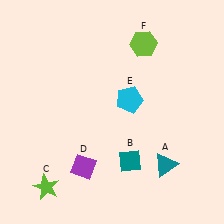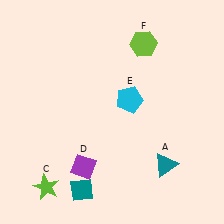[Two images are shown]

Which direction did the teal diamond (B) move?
The teal diamond (B) moved left.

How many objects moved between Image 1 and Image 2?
1 object moved between the two images.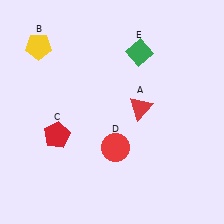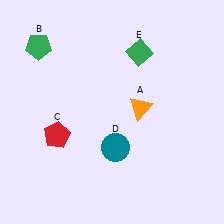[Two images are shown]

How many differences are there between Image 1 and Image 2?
There are 3 differences between the two images.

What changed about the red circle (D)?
In Image 1, D is red. In Image 2, it changed to teal.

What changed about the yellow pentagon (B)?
In Image 1, B is yellow. In Image 2, it changed to green.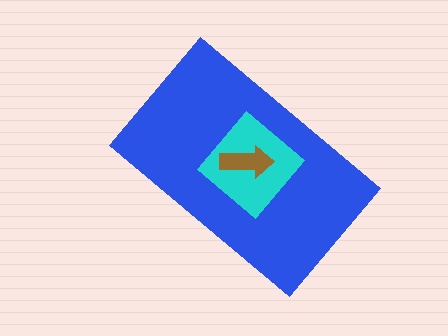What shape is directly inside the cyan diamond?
The brown arrow.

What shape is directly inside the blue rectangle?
The cyan diamond.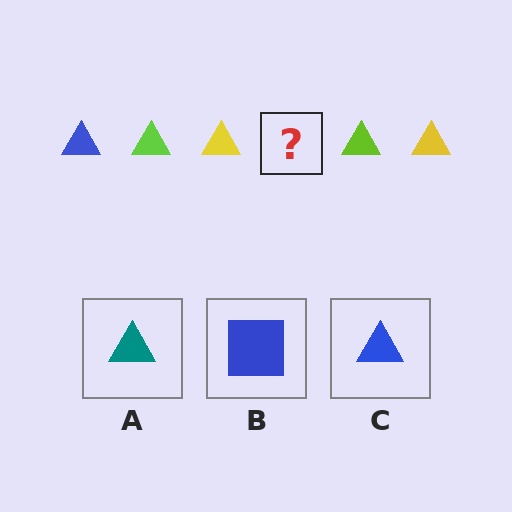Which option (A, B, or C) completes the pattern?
C.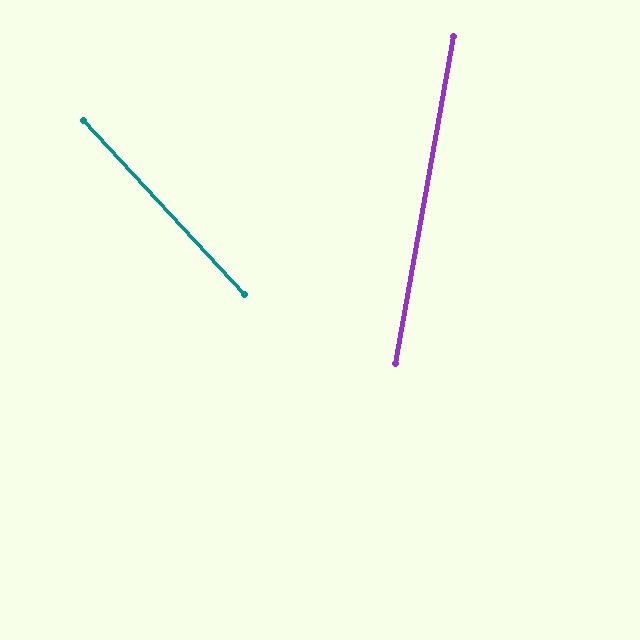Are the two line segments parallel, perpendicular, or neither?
Neither parallel nor perpendicular — they differ by about 53°.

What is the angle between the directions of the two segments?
Approximately 53 degrees.